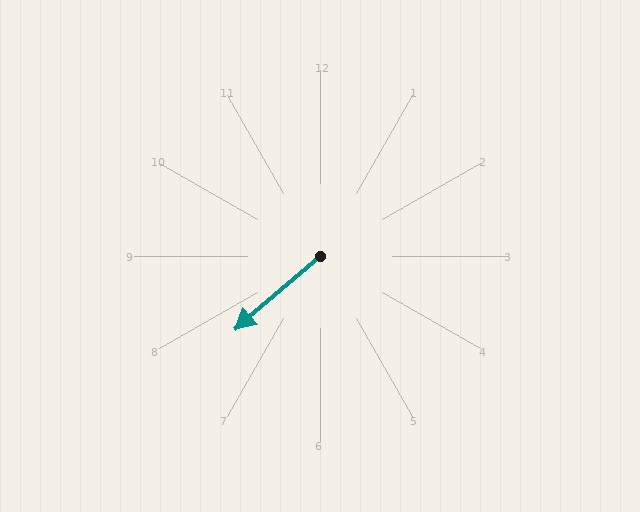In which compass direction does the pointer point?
Southwest.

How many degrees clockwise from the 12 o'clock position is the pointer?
Approximately 229 degrees.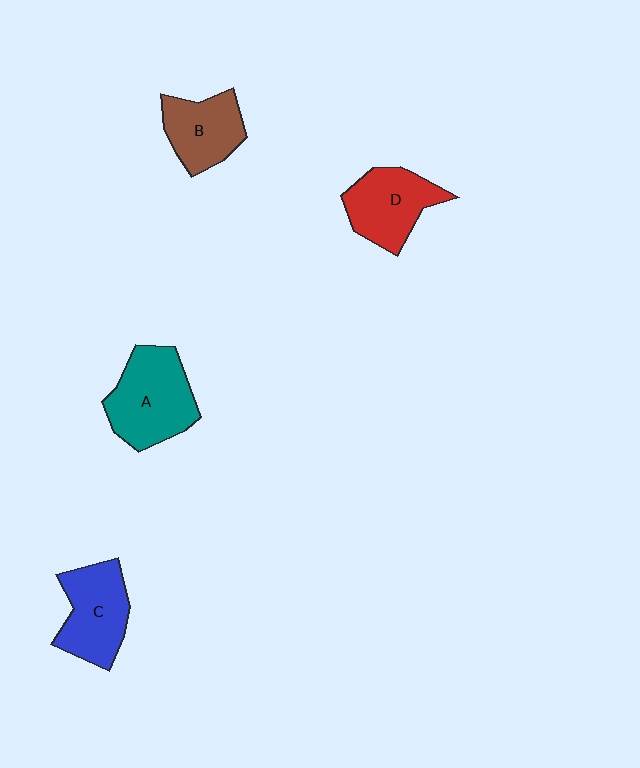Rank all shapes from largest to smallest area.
From largest to smallest: A (teal), C (blue), D (red), B (brown).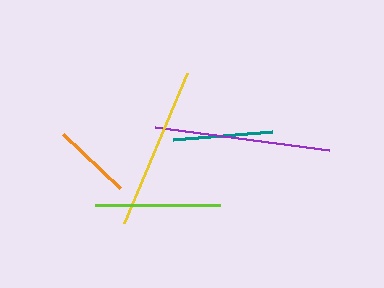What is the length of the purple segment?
The purple segment is approximately 175 pixels long.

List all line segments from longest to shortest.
From longest to shortest: purple, yellow, lime, teal, orange.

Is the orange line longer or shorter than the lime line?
The lime line is longer than the orange line.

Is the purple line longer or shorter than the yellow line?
The purple line is longer than the yellow line.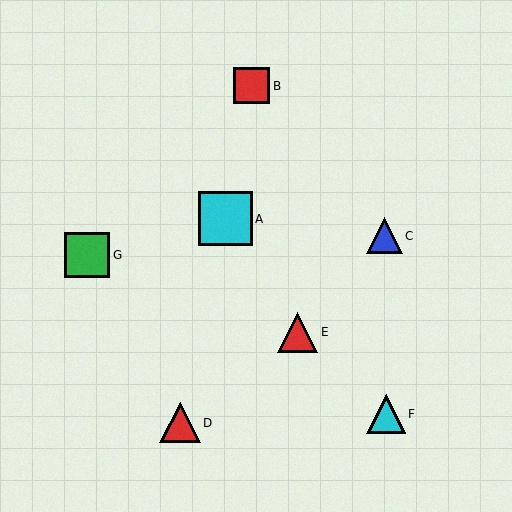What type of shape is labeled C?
Shape C is a blue triangle.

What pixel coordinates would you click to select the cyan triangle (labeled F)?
Click at (386, 414) to select the cyan triangle F.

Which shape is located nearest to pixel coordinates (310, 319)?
The red triangle (labeled E) at (298, 332) is nearest to that location.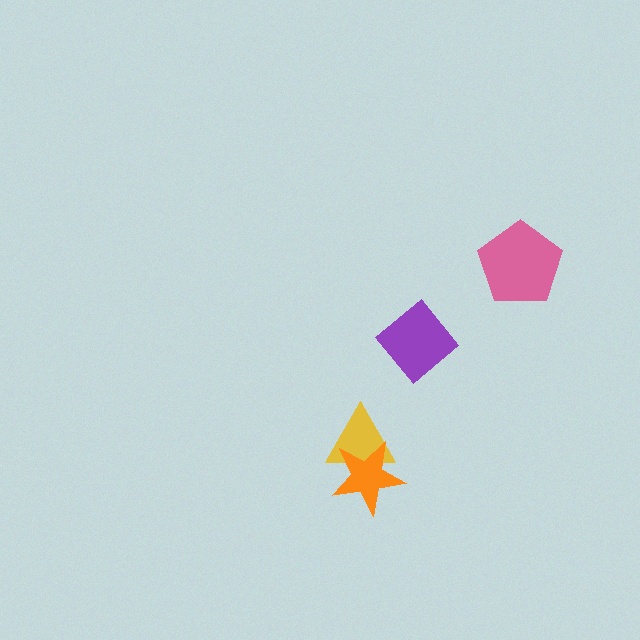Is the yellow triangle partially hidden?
Yes, it is partially covered by another shape.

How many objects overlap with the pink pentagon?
0 objects overlap with the pink pentagon.